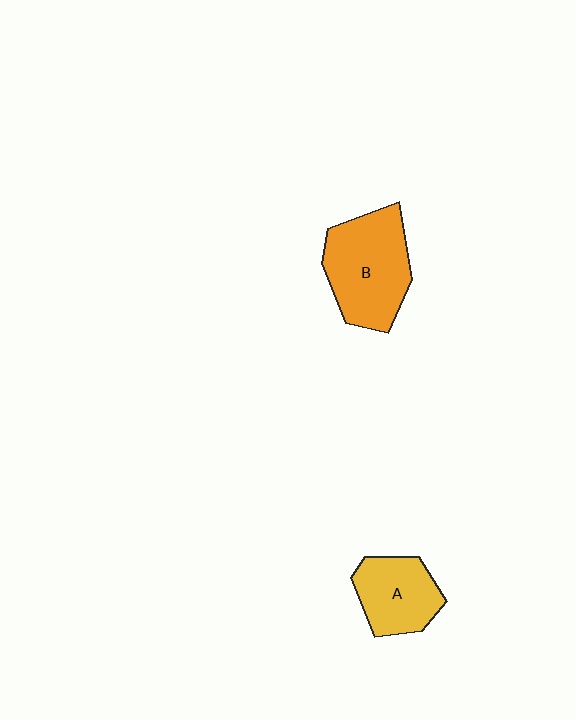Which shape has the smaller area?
Shape A (yellow).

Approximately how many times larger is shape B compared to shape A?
Approximately 1.5 times.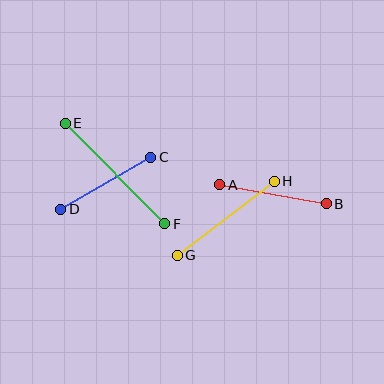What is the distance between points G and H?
The distance is approximately 122 pixels.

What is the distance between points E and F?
The distance is approximately 142 pixels.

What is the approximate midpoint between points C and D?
The midpoint is at approximately (106, 183) pixels.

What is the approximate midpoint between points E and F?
The midpoint is at approximately (115, 174) pixels.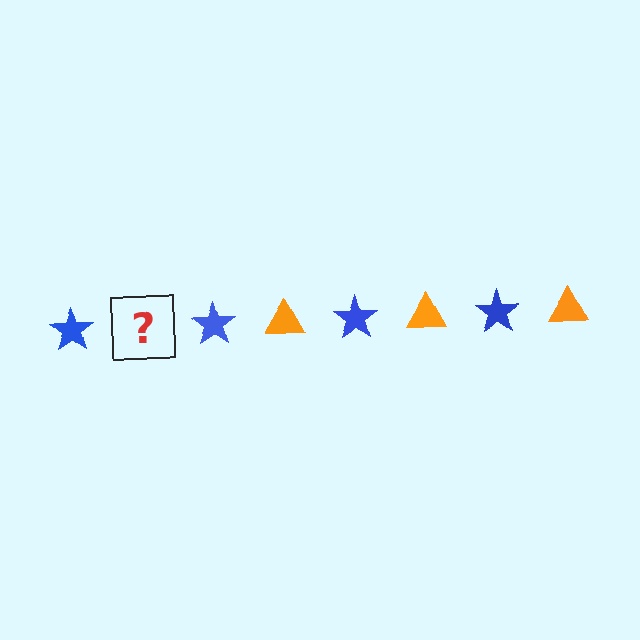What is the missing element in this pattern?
The missing element is an orange triangle.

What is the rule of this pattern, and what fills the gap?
The rule is that the pattern alternates between blue star and orange triangle. The gap should be filled with an orange triangle.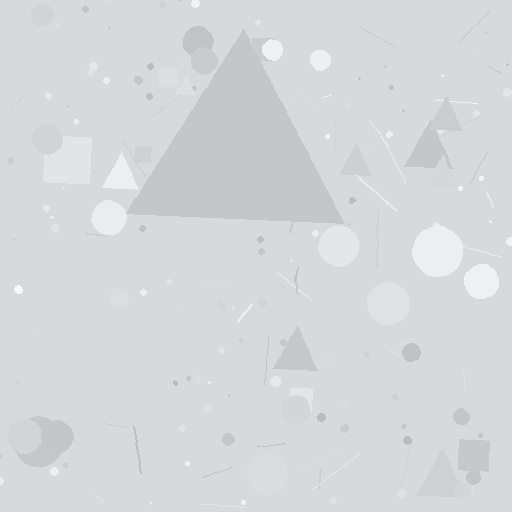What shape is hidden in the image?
A triangle is hidden in the image.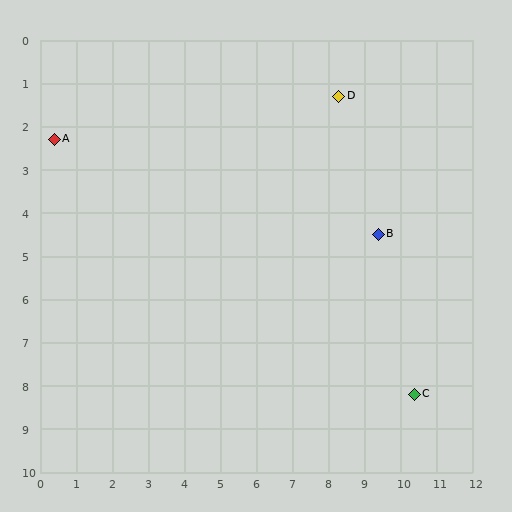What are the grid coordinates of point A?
Point A is at approximately (0.4, 2.3).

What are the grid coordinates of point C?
Point C is at approximately (10.4, 8.2).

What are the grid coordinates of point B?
Point B is at approximately (9.4, 4.5).